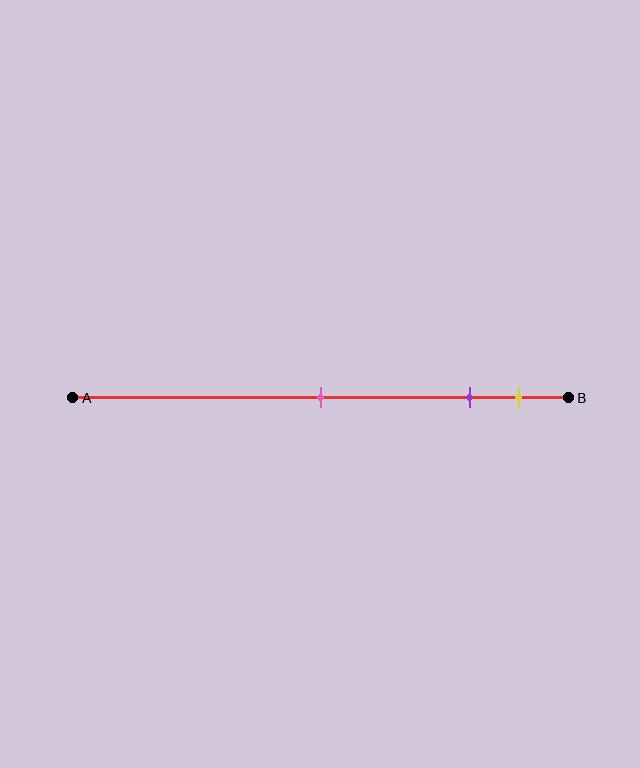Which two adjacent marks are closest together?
The purple and yellow marks are the closest adjacent pair.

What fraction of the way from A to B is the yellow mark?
The yellow mark is approximately 90% (0.9) of the way from A to B.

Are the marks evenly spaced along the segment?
No, the marks are not evenly spaced.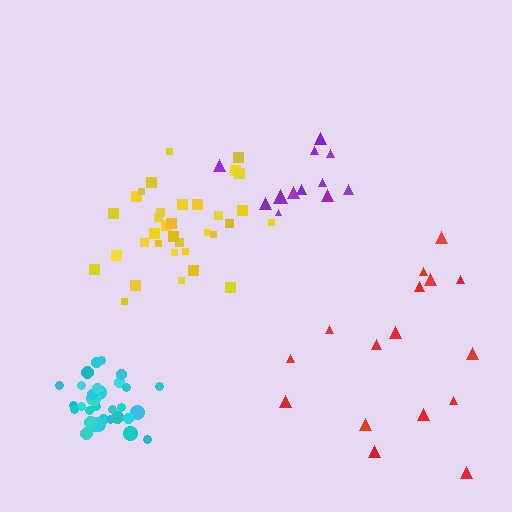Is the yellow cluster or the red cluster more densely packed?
Yellow.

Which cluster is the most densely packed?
Cyan.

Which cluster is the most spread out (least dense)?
Red.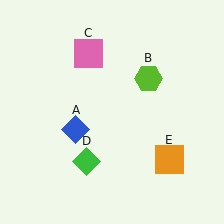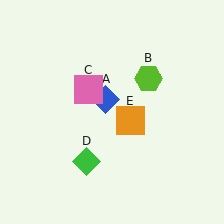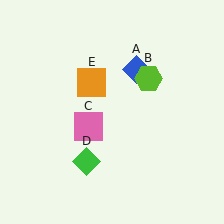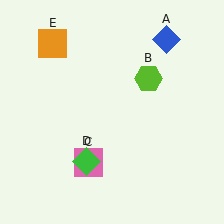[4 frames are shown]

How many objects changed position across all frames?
3 objects changed position: blue diamond (object A), pink square (object C), orange square (object E).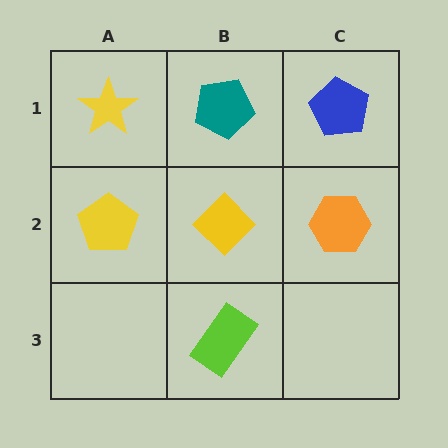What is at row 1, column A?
A yellow star.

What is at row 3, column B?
A lime rectangle.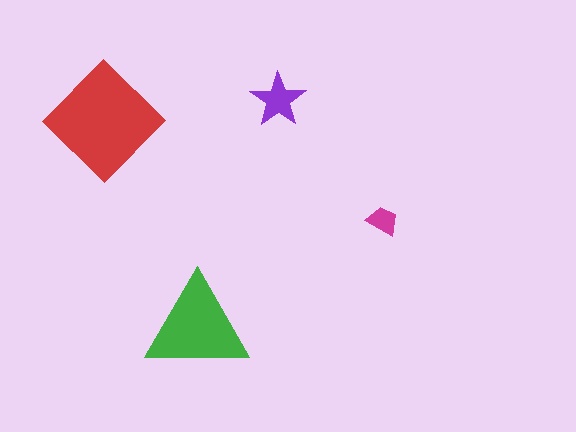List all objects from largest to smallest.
The red diamond, the green triangle, the purple star, the magenta trapezoid.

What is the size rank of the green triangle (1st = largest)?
2nd.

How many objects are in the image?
There are 4 objects in the image.